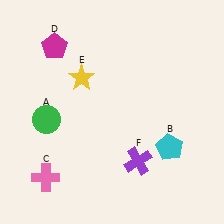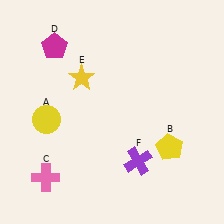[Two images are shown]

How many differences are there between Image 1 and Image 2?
There are 2 differences between the two images.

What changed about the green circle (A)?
In Image 1, A is green. In Image 2, it changed to yellow.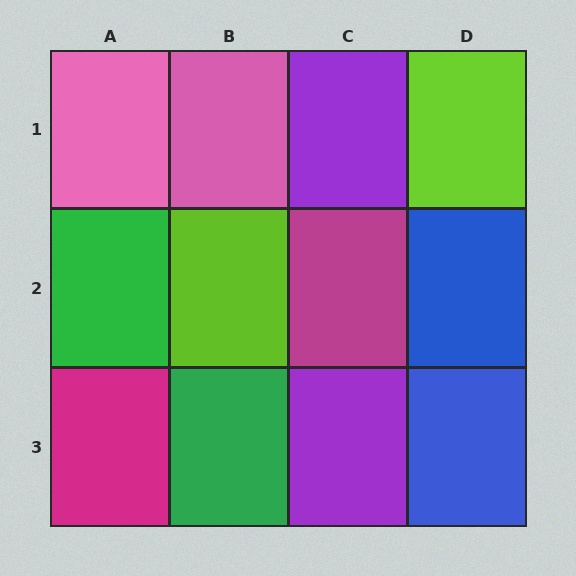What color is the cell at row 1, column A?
Pink.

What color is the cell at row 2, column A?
Green.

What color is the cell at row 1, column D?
Lime.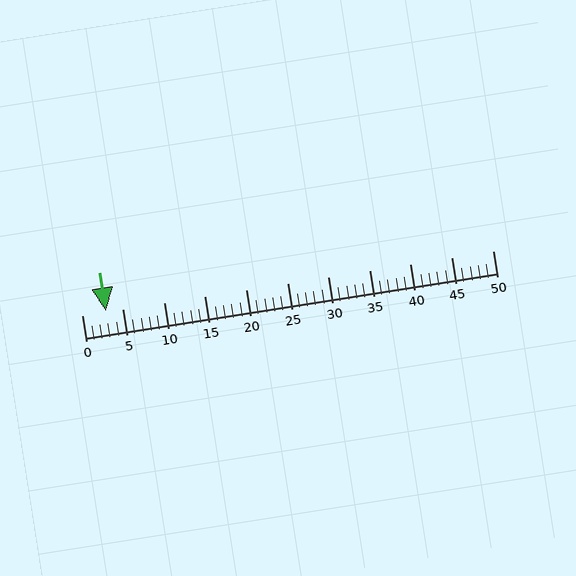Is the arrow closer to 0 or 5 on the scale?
The arrow is closer to 5.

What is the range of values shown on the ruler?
The ruler shows values from 0 to 50.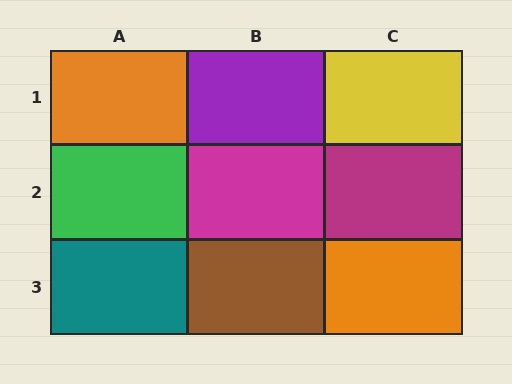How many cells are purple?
1 cell is purple.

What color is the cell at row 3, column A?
Teal.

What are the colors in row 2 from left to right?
Green, magenta, magenta.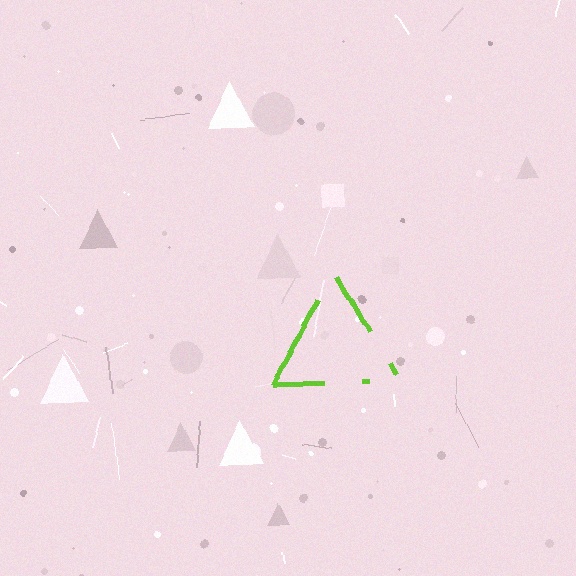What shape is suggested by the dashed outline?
The dashed outline suggests a triangle.